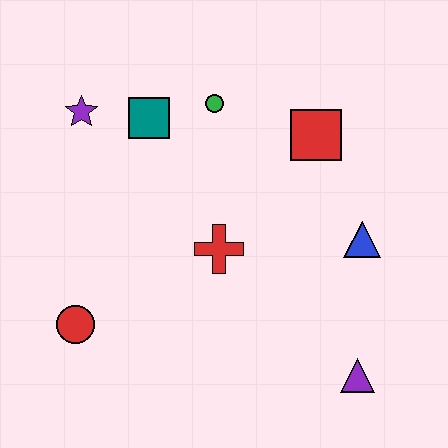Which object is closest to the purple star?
The teal square is closest to the purple star.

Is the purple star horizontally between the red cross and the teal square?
No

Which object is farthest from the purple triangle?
The purple star is farthest from the purple triangle.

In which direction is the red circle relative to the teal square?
The red circle is below the teal square.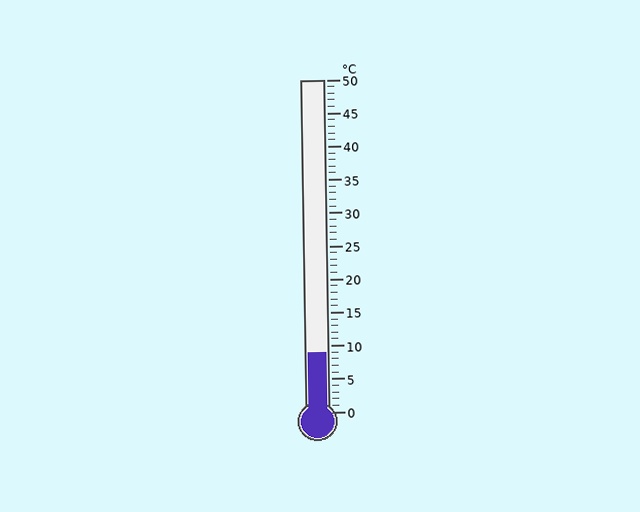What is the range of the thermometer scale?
The thermometer scale ranges from 0°C to 50°C.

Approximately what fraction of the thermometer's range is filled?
The thermometer is filled to approximately 20% of its range.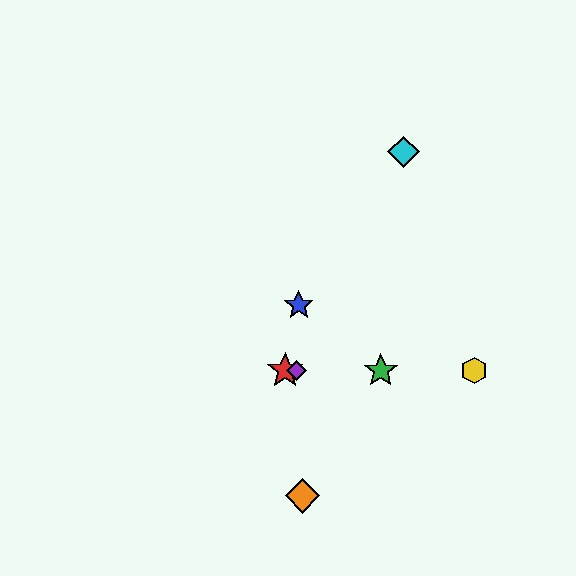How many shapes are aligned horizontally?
4 shapes (the red star, the green star, the yellow hexagon, the purple diamond) are aligned horizontally.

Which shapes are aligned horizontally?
The red star, the green star, the yellow hexagon, the purple diamond are aligned horizontally.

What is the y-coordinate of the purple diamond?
The purple diamond is at y≈370.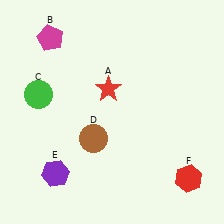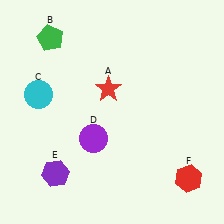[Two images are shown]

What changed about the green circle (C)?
In Image 1, C is green. In Image 2, it changed to cyan.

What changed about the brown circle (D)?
In Image 1, D is brown. In Image 2, it changed to purple.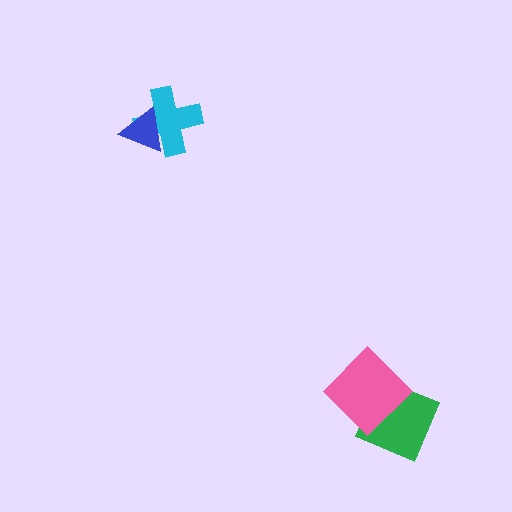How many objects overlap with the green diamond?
1 object overlaps with the green diamond.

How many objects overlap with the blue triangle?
1 object overlaps with the blue triangle.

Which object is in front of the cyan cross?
The blue triangle is in front of the cyan cross.